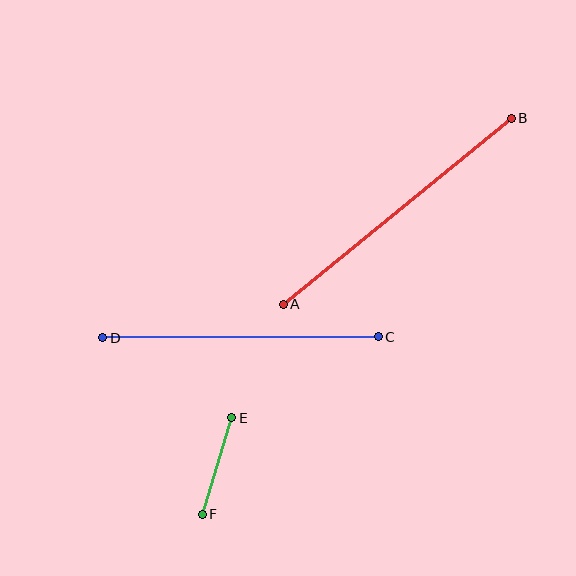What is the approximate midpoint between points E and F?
The midpoint is at approximately (217, 466) pixels.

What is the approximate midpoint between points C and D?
The midpoint is at approximately (241, 337) pixels.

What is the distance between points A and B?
The distance is approximately 294 pixels.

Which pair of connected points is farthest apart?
Points A and B are farthest apart.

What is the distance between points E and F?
The distance is approximately 101 pixels.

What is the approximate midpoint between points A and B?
The midpoint is at approximately (397, 211) pixels.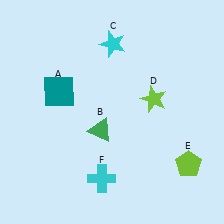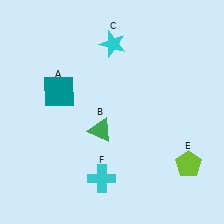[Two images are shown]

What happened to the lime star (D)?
The lime star (D) was removed in Image 2. It was in the top-right area of Image 1.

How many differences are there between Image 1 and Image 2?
There is 1 difference between the two images.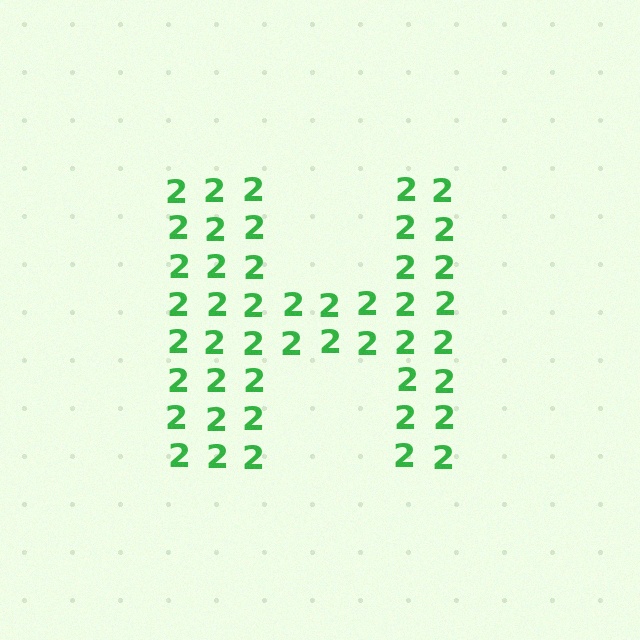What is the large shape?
The large shape is the letter H.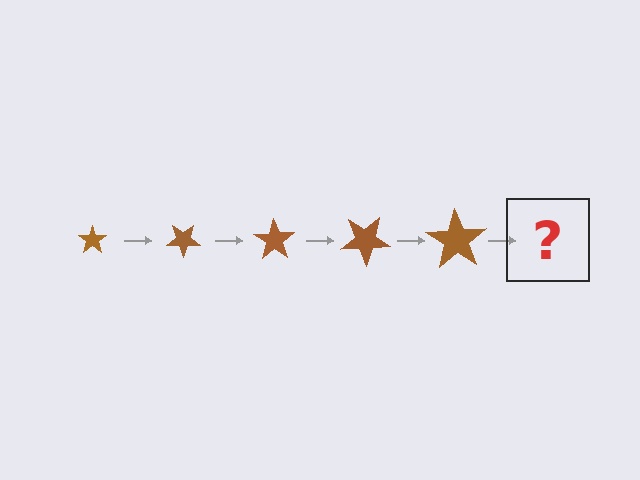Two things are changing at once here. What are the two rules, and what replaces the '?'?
The two rules are that the star grows larger each step and it rotates 35 degrees each step. The '?' should be a star, larger than the previous one and rotated 175 degrees from the start.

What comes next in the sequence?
The next element should be a star, larger than the previous one and rotated 175 degrees from the start.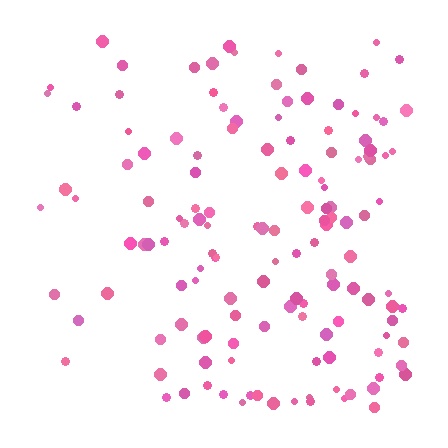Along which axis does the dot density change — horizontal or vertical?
Horizontal.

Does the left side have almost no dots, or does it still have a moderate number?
Still a moderate number, just noticeably fewer than the right.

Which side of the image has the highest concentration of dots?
The right.